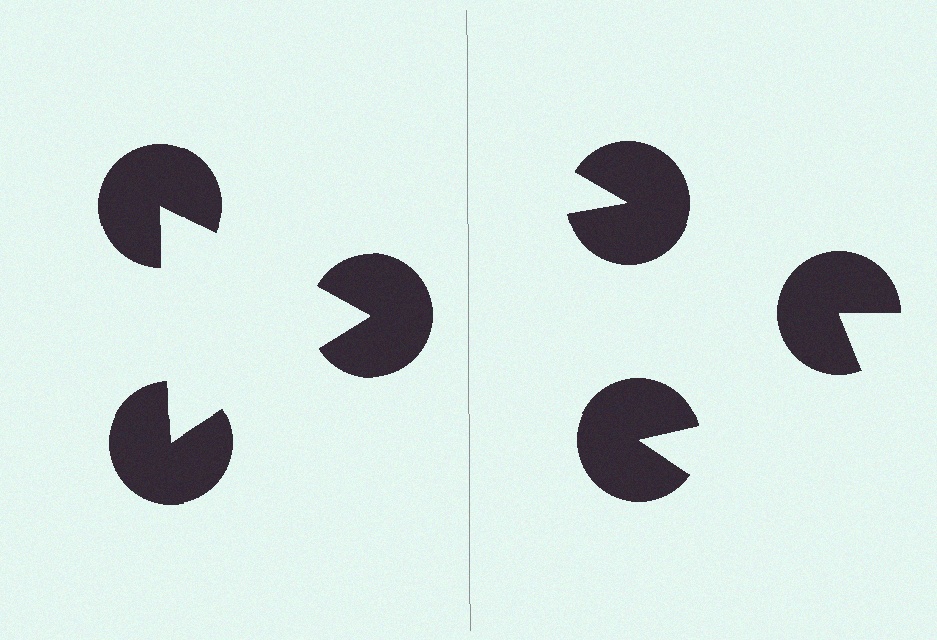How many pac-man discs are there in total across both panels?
6 — 3 on each side.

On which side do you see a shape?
An illusory triangle appears on the left side. On the right side the wedge cuts are rotated, so no coherent shape forms.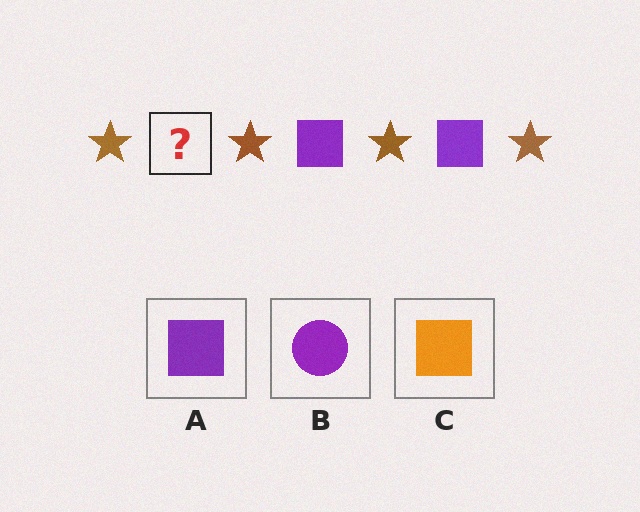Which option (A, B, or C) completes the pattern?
A.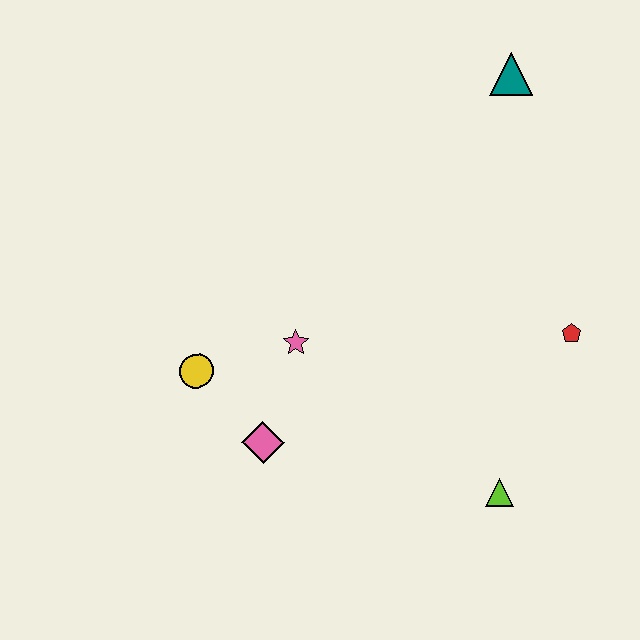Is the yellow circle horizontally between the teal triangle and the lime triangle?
No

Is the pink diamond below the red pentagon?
Yes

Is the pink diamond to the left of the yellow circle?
No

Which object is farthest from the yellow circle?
The teal triangle is farthest from the yellow circle.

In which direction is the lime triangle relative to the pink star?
The lime triangle is to the right of the pink star.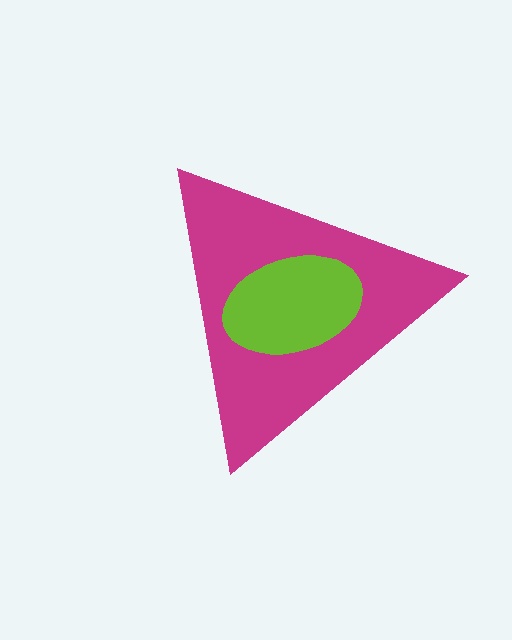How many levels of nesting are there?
2.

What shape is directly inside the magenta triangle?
The lime ellipse.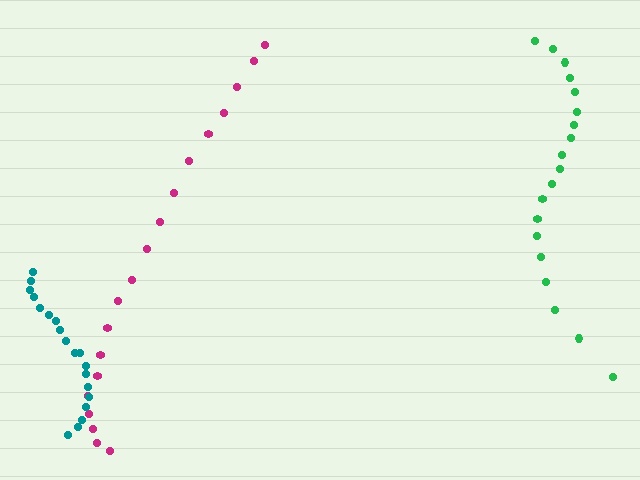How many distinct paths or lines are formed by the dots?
There are 3 distinct paths.